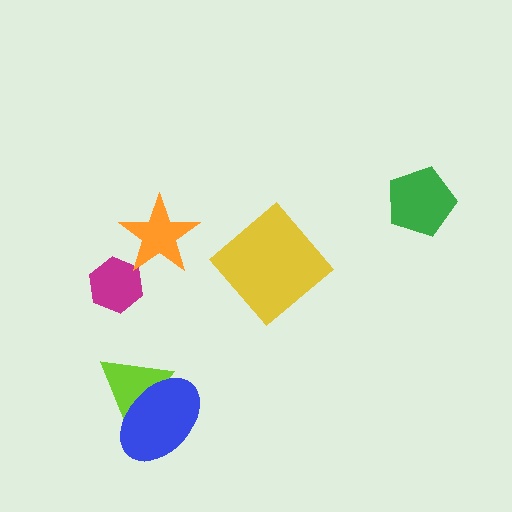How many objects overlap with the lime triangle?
1 object overlaps with the lime triangle.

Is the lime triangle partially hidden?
Yes, it is partially covered by another shape.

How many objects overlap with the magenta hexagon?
0 objects overlap with the magenta hexagon.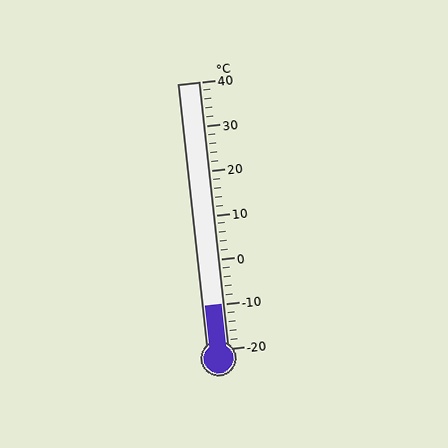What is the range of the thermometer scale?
The thermometer scale ranges from -20°C to 40°C.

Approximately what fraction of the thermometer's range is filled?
The thermometer is filled to approximately 15% of its range.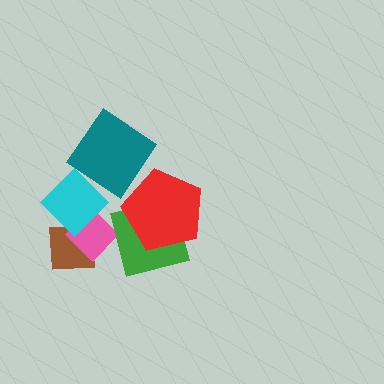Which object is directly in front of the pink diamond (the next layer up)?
The green square is directly in front of the pink diamond.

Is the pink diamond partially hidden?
Yes, it is partially covered by another shape.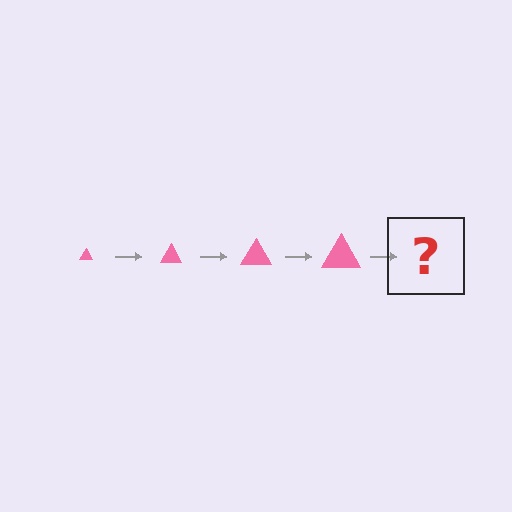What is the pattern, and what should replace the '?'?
The pattern is that the triangle gets progressively larger each step. The '?' should be a pink triangle, larger than the previous one.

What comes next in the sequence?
The next element should be a pink triangle, larger than the previous one.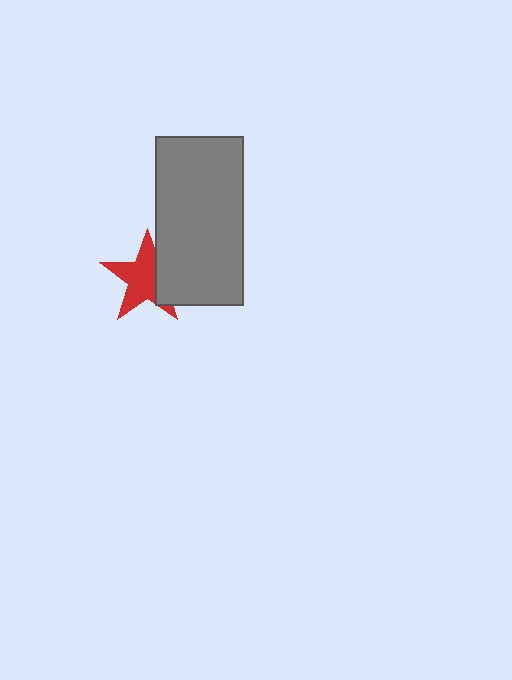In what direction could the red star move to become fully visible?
The red star could move left. That would shift it out from behind the gray rectangle entirely.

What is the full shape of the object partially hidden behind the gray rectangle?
The partially hidden object is a red star.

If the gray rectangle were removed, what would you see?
You would see the complete red star.